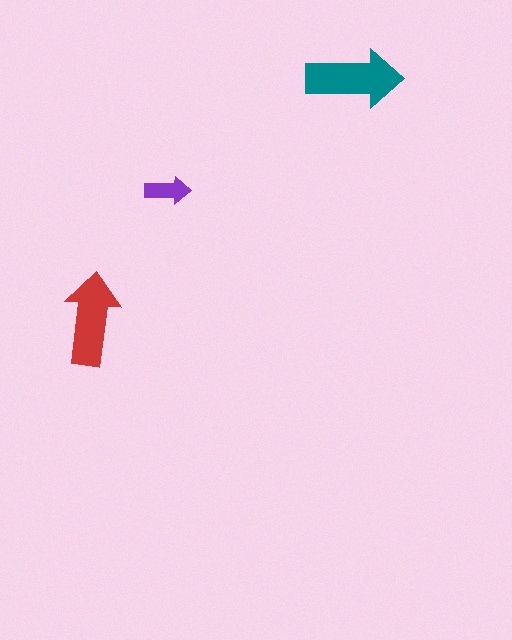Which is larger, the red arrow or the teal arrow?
The teal one.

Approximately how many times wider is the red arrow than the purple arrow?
About 2 times wider.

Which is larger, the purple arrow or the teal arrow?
The teal one.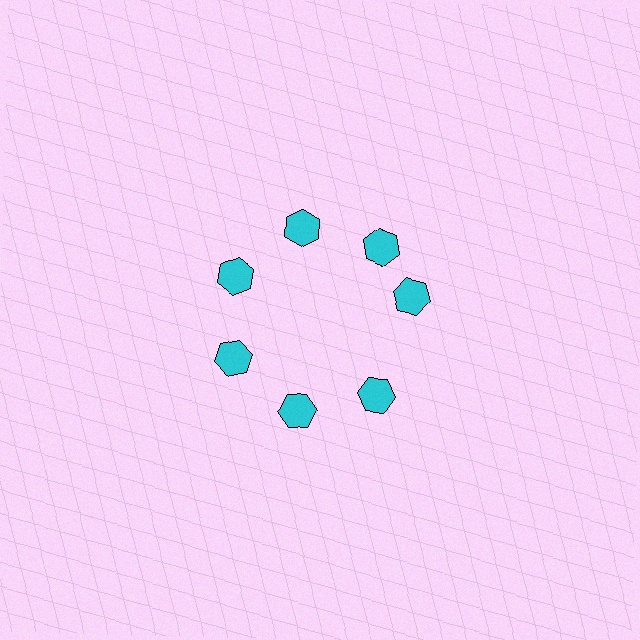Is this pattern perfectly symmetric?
No. The 7 cyan hexagons are arranged in a ring, but one element near the 3 o'clock position is rotated out of alignment along the ring, breaking the 7-fold rotational symmetry.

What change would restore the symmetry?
The symmetry would be restored by rotating it back into even spacing with its neighbors so that all 7 hexagons sit at equal angles and equal distance from the center.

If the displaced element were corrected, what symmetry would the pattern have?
It would have 7-fold rotational symmetry — the pattern would map onto itself every 51 degrees.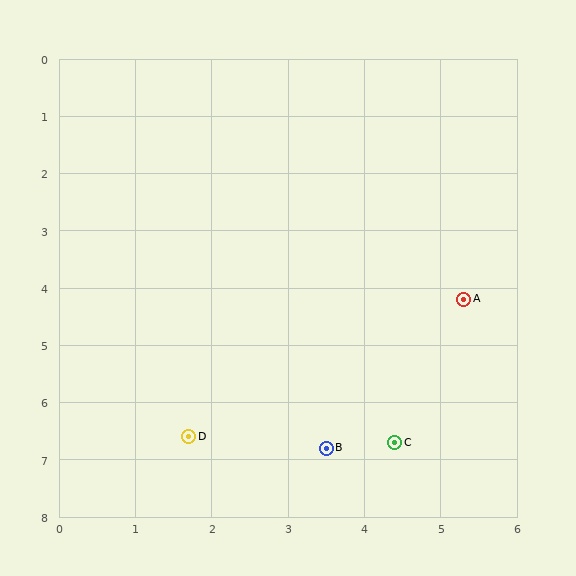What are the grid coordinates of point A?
Point A is at approximately (5.3, 4.2).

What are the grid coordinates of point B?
Point B is at approximately (3.5, 6.8).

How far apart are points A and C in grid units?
Points A and C are about 2.7 grid units apart.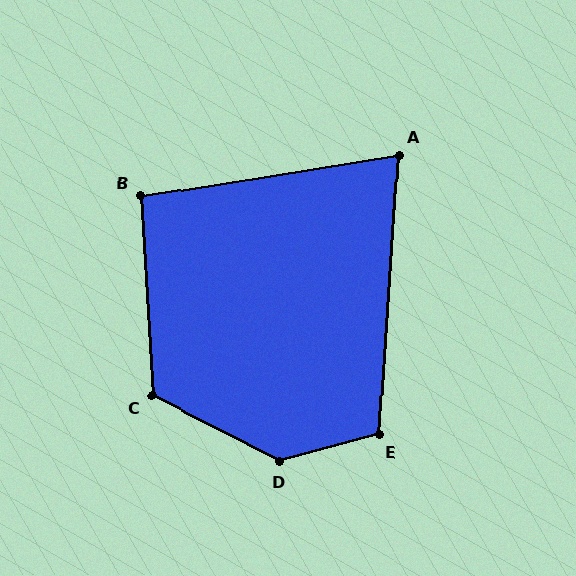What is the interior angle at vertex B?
Approximately 96 degrees (obtuse).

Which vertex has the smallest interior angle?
A, at approximately 77 degrees.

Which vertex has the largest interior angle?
D, at approximately 138 degrees.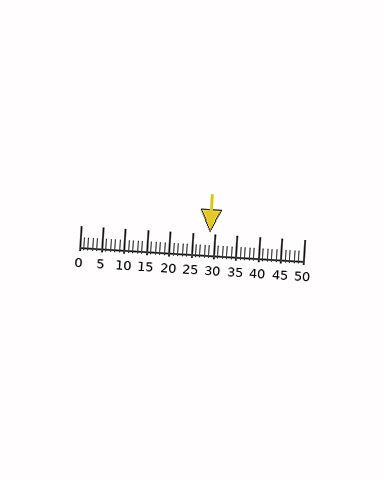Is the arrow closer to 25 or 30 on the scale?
The arrow is closer to 30.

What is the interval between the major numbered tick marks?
The major tick marks are spaced 5 units apart.